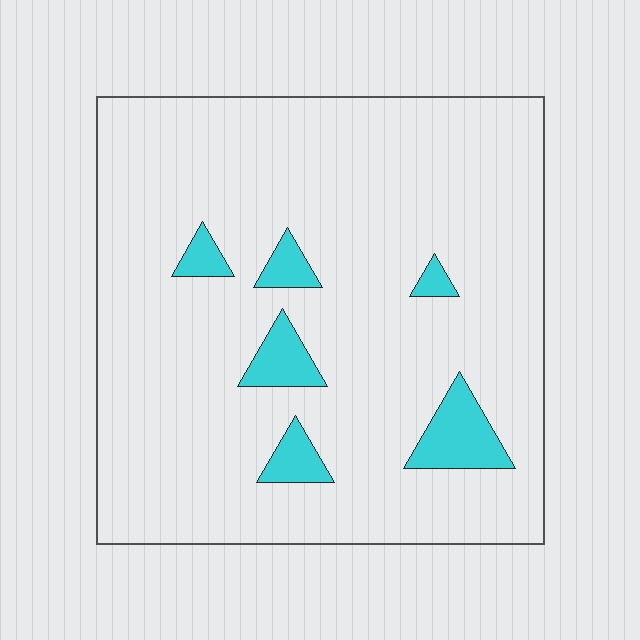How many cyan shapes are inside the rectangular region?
6.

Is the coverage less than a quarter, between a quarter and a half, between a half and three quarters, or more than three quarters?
Less than a quarter.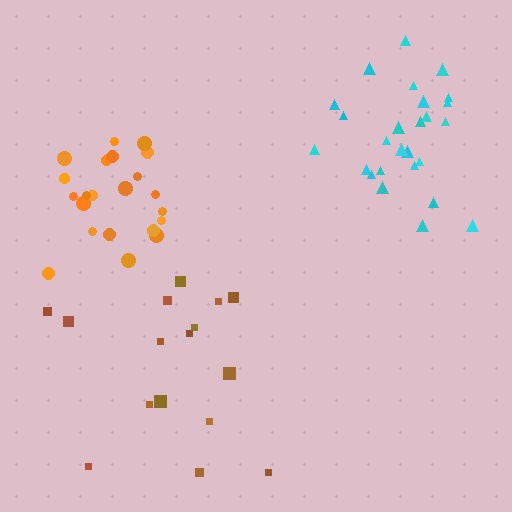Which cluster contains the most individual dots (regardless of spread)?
Cyan (26).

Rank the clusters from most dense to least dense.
orange, cyan, brown.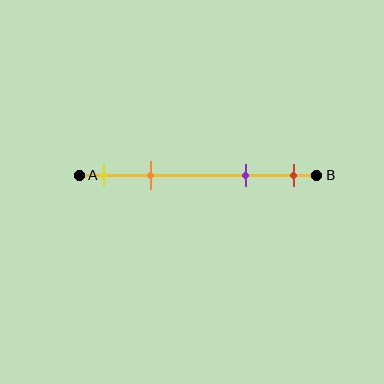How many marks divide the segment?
There are 4 marks dividing the segment.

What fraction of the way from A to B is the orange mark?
The orange mark is approximately 30% (0.3) of the way from A to B.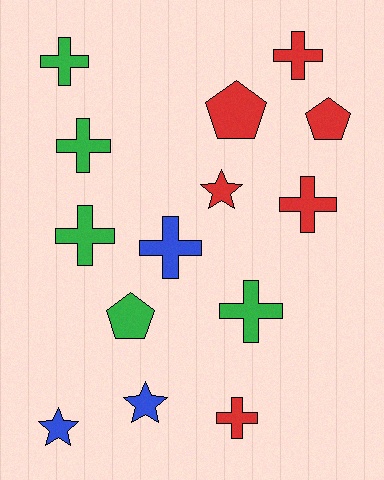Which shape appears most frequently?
Cross, with 8 objects.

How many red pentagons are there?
There are 2 red pentagons.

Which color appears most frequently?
Red, with 6 objects.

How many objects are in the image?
There are 14 objects.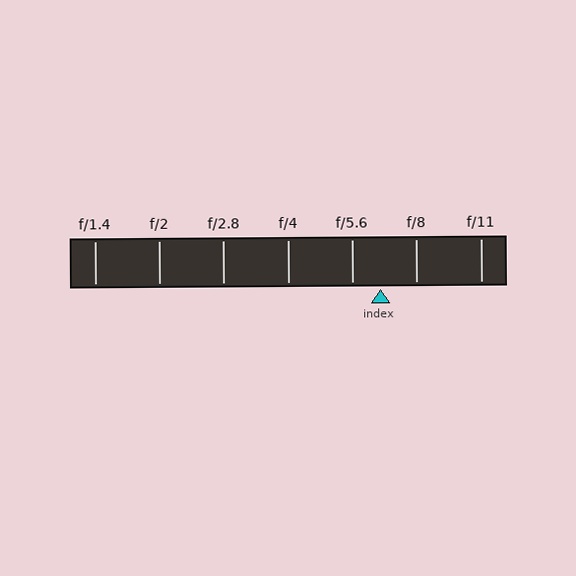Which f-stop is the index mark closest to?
The index mark is closest to f/5.6.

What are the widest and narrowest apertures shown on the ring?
The widest aperture shown is f/1.4 and the narrowest is f/11.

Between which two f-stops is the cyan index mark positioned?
The index mark is between f/5.6 and f/8.